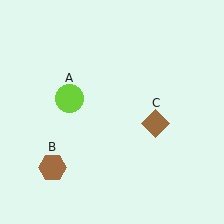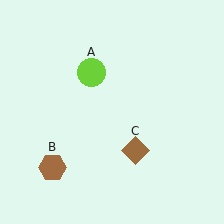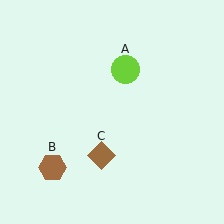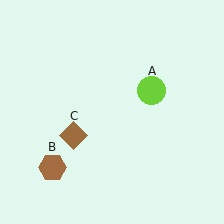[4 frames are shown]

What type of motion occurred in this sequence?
The lime circle (object A), brown diamond (object C) rotated clockwise around the center of the scene.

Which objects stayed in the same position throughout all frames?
Brown hexagon (object B) remained stationary.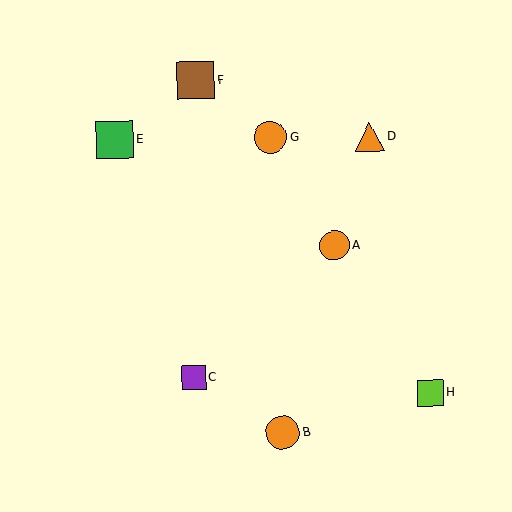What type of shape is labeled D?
Shape D is an orange triangle.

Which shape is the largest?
The brown square (labeled F) is the largest.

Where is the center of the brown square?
The center of the brown square is at (196, 80).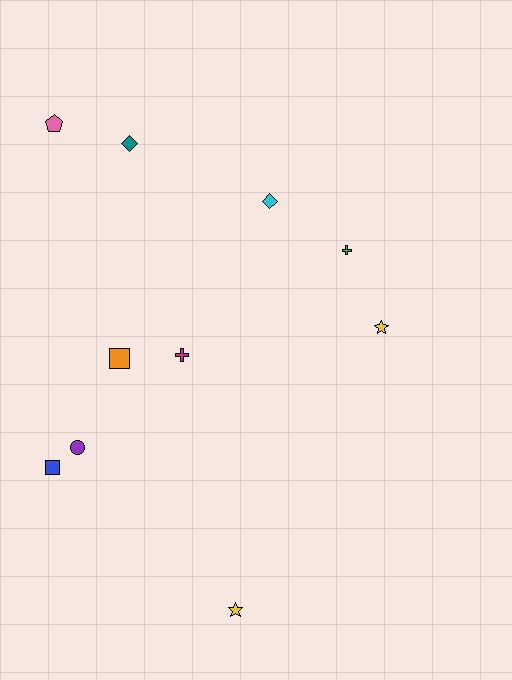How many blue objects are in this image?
There is 1 blue object.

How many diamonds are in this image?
There are 2 diamonds.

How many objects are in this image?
There are 10 objects.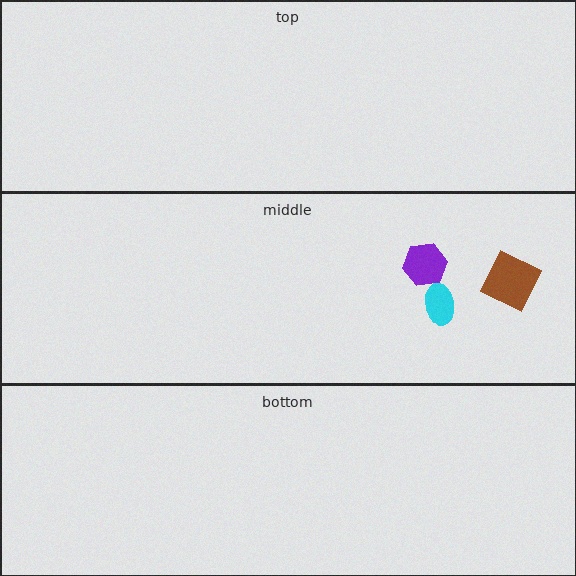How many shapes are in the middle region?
3.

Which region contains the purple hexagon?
The middle region.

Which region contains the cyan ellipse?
The middle region.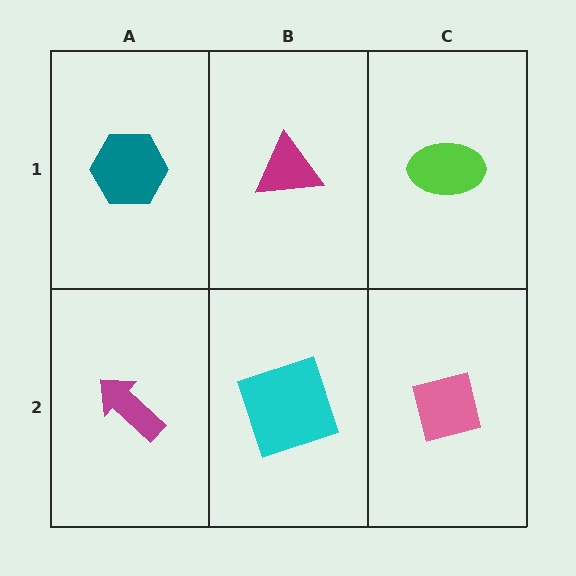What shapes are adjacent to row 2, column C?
A lime ellipse (row 1, column C), a cyan square (row 2, column B).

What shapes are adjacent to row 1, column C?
A pink square (row 2, column C), a magenta triangle (row 1, column B).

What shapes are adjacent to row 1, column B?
A cyan square (row 2, column B), a teal hexagon (row 1, column A), a lime ellipse (row 1, column C).